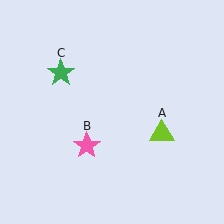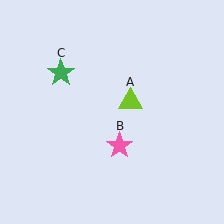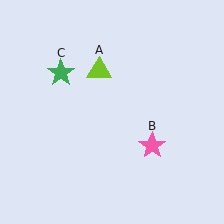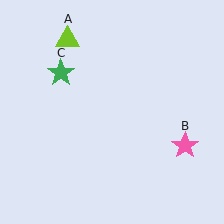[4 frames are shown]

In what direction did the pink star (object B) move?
The pink star (object B) moved right.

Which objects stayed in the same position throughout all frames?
Green star (object C) remained stationary.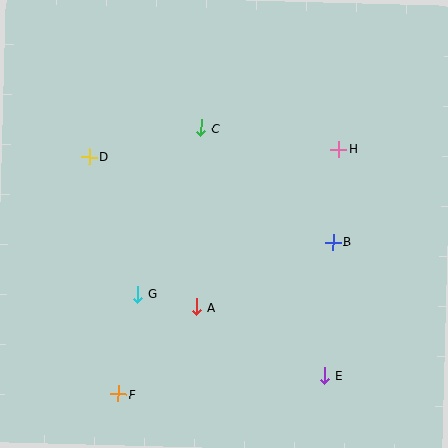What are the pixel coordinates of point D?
Point D is at (89, 157).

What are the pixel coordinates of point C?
Point C is at (201, 128).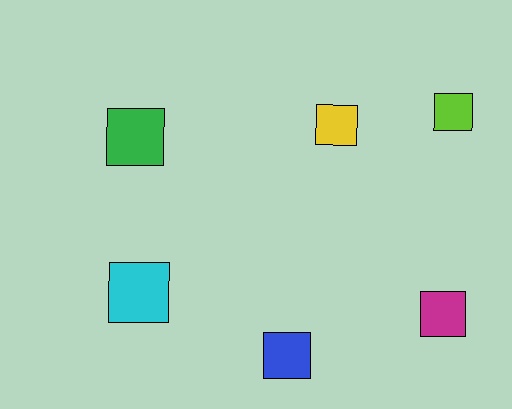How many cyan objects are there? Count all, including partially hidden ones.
There is 1 cyan object.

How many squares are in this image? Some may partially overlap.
There are 6 squares.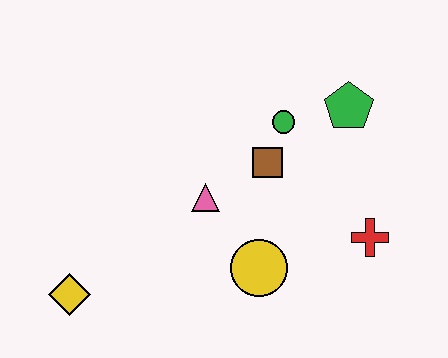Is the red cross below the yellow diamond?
No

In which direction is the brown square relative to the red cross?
The brown square is to the left of the red cross.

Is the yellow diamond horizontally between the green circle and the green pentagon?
No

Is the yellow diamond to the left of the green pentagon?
Yes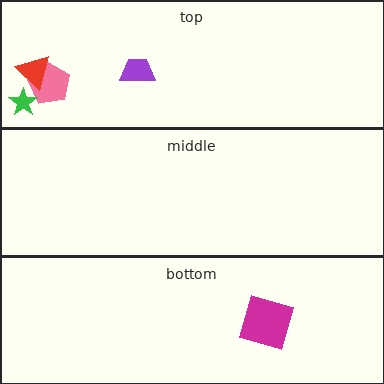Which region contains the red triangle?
The top region.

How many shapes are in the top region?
4.